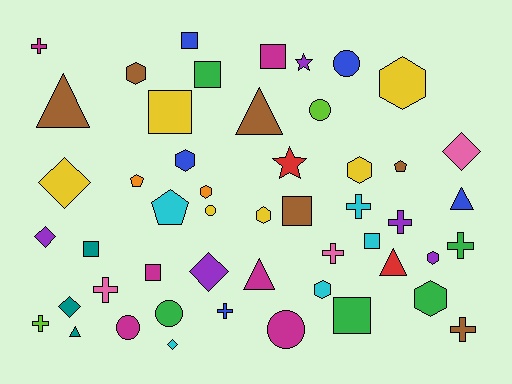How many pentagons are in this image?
There are 3 pentagons.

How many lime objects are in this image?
There are 2 lime objects.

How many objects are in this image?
There are 50 objects.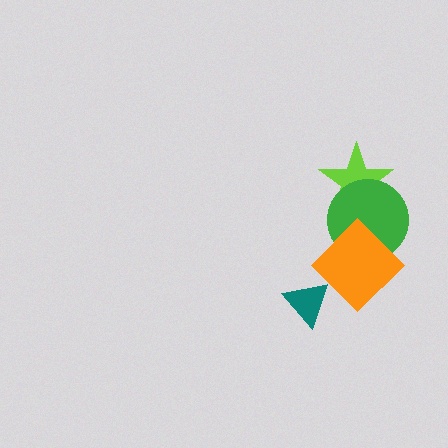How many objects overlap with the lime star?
1 object overlaps with the lime star.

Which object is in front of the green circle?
The orange diamond is in front of the green circle.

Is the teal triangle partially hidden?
No, no other shape covers it.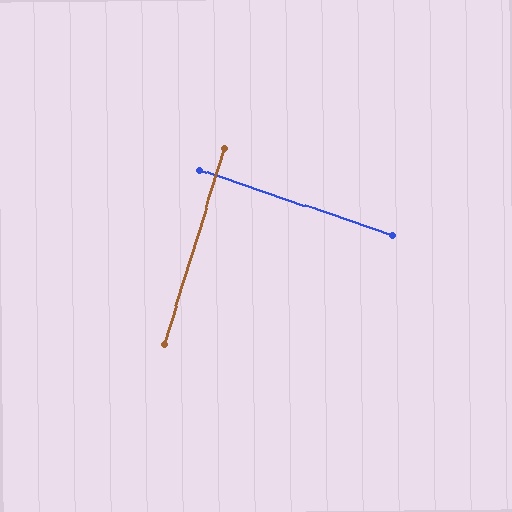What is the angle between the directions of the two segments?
Approximately 89 degrees.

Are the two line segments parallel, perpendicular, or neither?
Perpendicular — they meet at approximately 89°.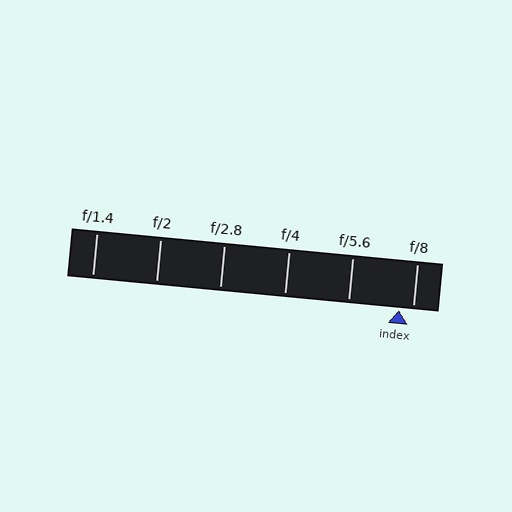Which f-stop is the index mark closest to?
The index mark is closest to f/8.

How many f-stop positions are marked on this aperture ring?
There are 6 f-stop positions marked.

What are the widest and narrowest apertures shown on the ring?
The widest aperture shown is f/1.4 and the narrowest is f/8.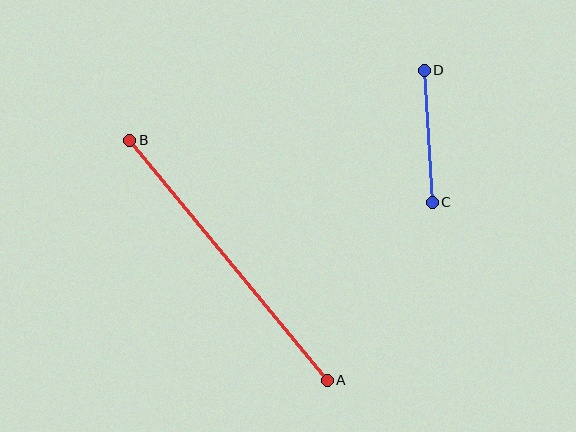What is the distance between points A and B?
The distance is approximately 311 pixels.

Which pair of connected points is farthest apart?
Points A and B are farthest apart.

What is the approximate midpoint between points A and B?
The midpoint is at approximately (228, 260) pixels.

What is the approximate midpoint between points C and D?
The midpoint is at approximately (428, 136) pixels.